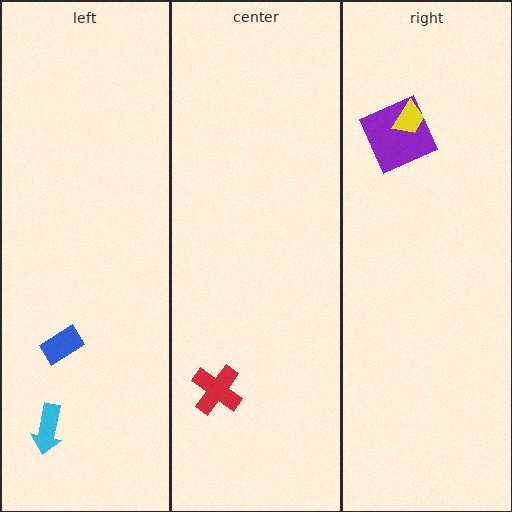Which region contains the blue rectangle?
The left region.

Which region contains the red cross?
The center region.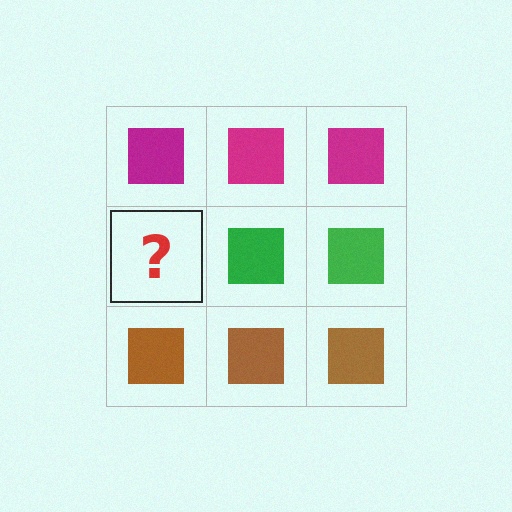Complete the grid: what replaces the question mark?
The question mark should be replaced with a green square.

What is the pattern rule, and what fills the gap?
The rule is that each row has a consistent color. The gap should be filled with a green square.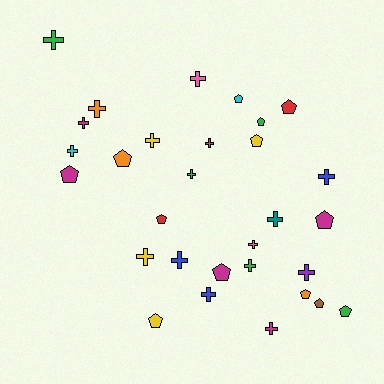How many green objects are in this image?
There are 5 green objects.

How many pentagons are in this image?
There are 13 pentagons.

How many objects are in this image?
There are 30 objects.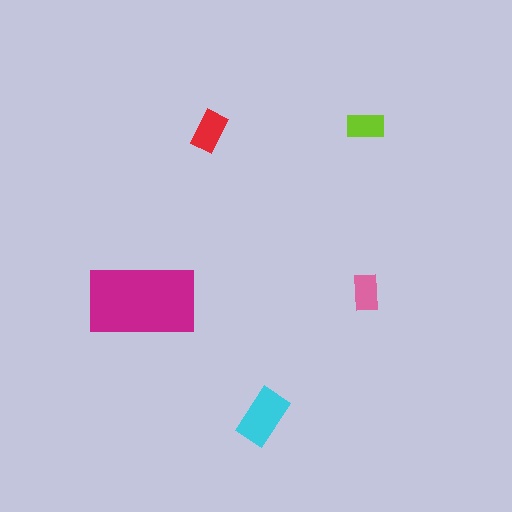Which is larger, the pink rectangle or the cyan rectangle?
The cyan one.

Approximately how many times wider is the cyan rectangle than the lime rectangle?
About 1.5 times wider.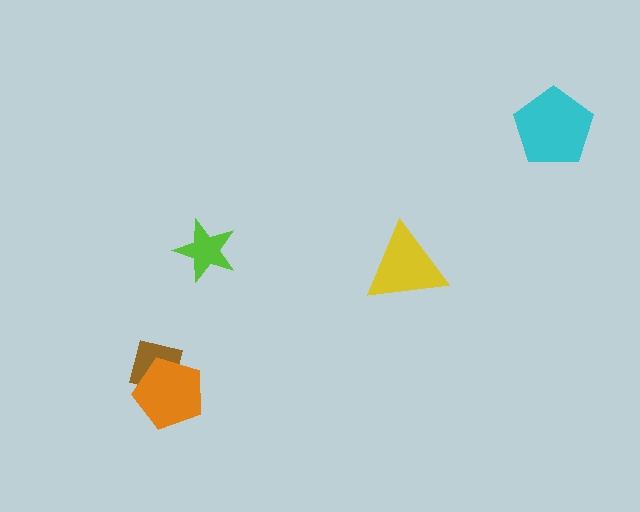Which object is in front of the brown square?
The orange pentagon is in front of the brown square.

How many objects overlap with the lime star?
0 objects overlap with the lime star.